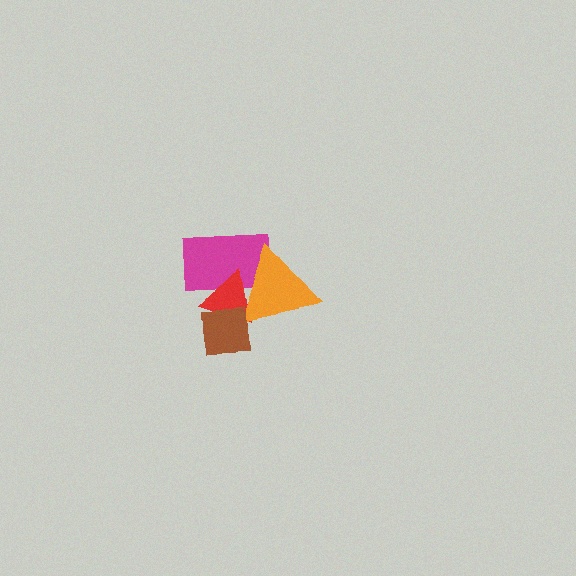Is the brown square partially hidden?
No, no other shape covers it.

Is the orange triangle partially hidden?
Yes, it is partially covered by another shape.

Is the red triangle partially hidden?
Yes, it is partially covered by another shape.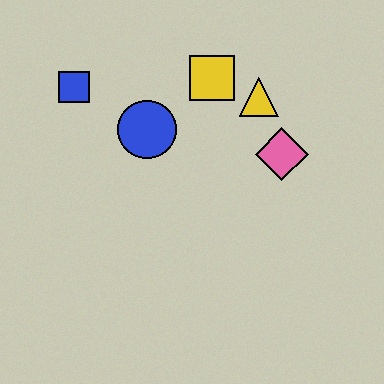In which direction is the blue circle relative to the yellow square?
The blue circle is to the left of the yellow square.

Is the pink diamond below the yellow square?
Yes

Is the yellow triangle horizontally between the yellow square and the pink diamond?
Yes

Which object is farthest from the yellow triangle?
The blue square is farthest from the yellow triangle.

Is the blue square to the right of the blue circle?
No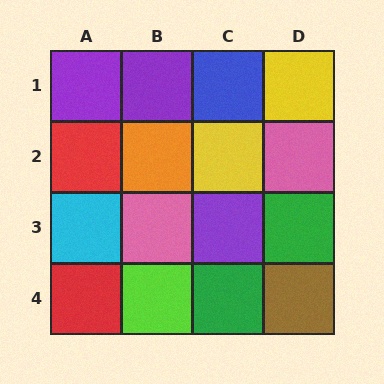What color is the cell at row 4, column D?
Brown.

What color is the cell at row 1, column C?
Blue.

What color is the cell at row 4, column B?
Lime.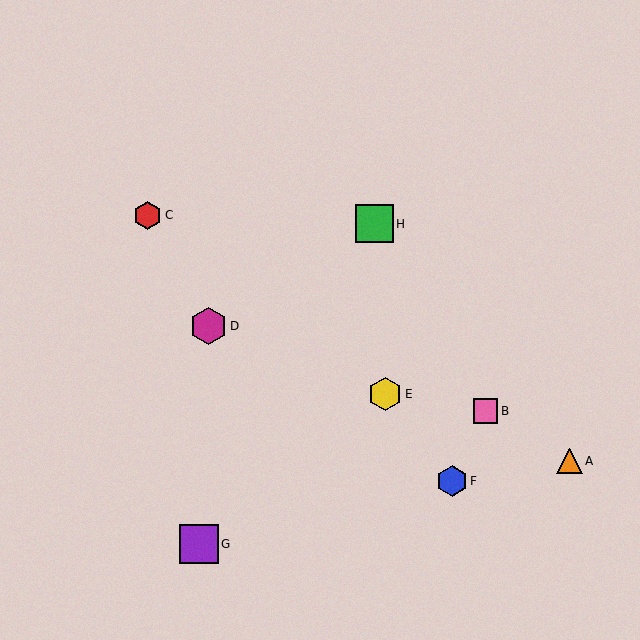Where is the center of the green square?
The center of the green square is at (374, 224).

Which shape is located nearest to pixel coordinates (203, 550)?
The purple square (labeled G) at (199, 544) is nearest to that location.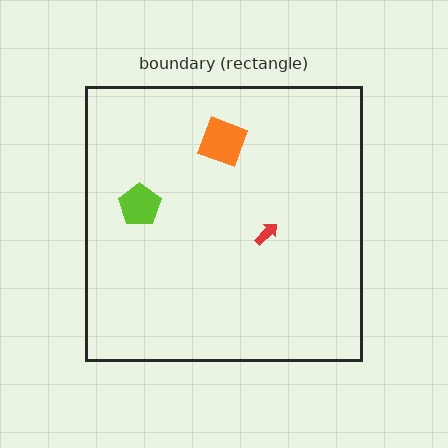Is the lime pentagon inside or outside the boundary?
Inside.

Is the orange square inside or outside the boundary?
Inside.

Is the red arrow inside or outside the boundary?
Inside.